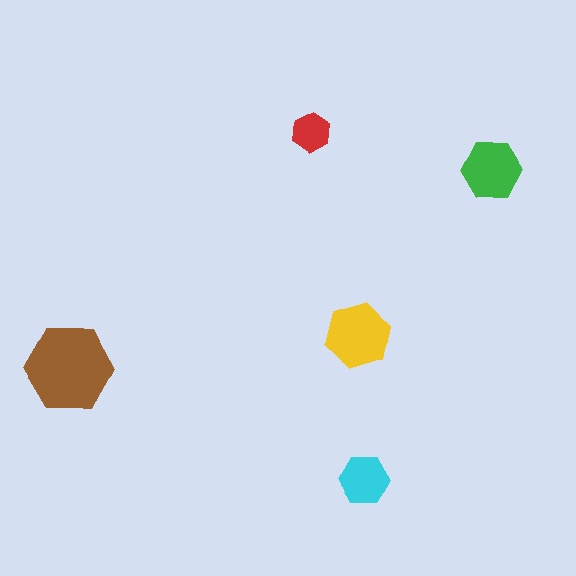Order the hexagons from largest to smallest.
the brown one, the yellow one, the green one, the cyan one, the red one.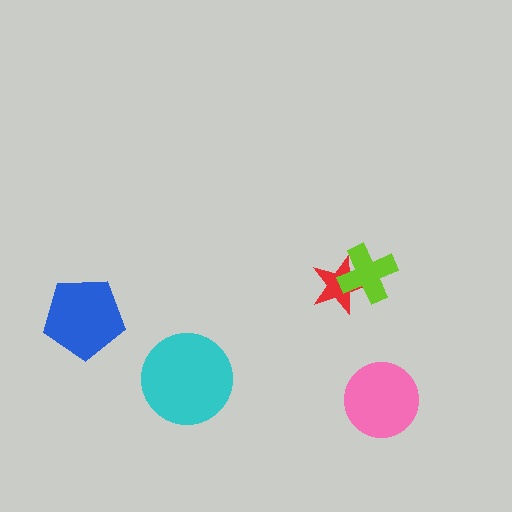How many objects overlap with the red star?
1 object overlaps with the red star.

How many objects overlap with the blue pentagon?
0 objects overlap with the blue pentagon.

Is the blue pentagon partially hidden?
No, no other shape covers it.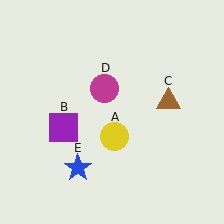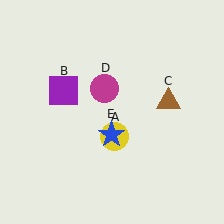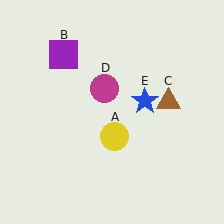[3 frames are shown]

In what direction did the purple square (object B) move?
The purple square (object B) moved up.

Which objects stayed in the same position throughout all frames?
Yellow circle (object A) and brown triangle (object C) and magenta circle (object D) remained stationary.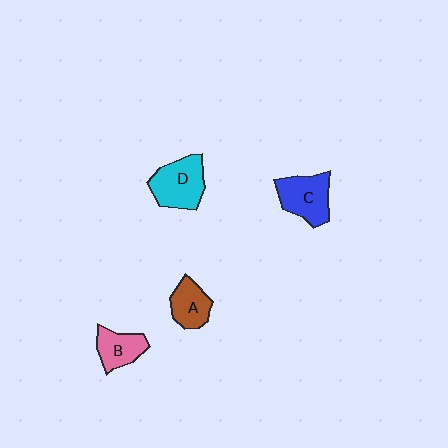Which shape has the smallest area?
Shape B (pink).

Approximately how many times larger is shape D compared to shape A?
Approximately 1.5 times.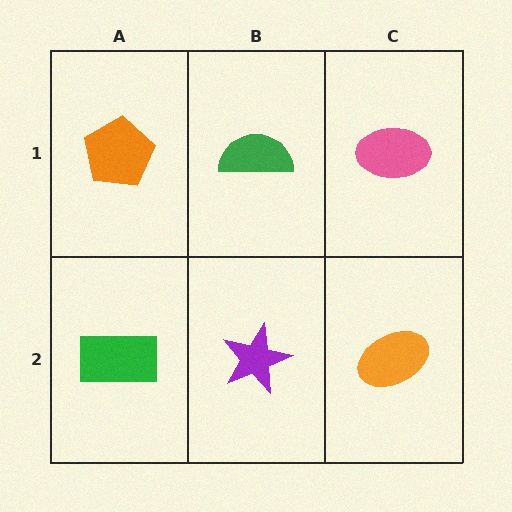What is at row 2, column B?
A purple star.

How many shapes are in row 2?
3 shapes.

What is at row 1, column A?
An orange pentagon.